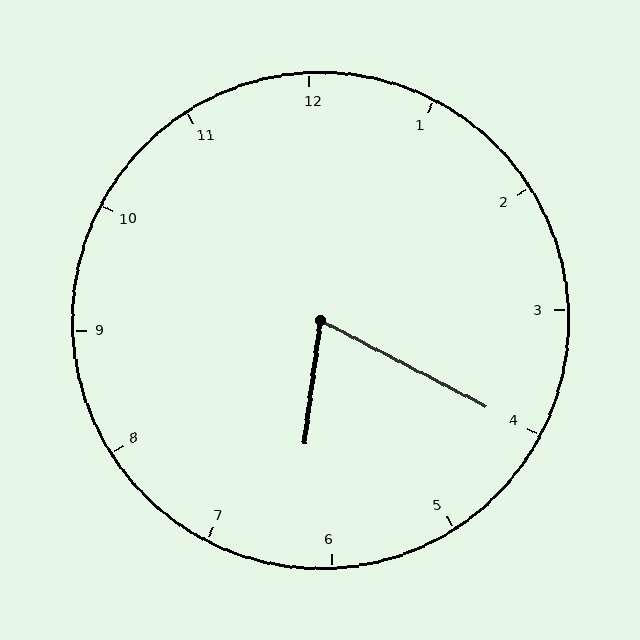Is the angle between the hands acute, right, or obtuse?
It is acute.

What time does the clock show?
6:20.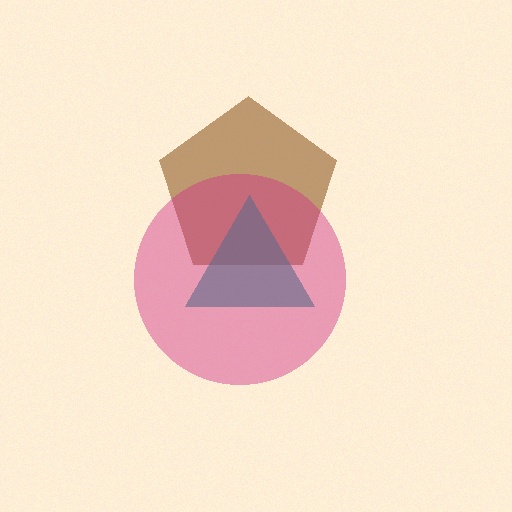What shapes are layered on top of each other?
The layered shapes are: a brown pentagon, a teal triangle, a magenta circle.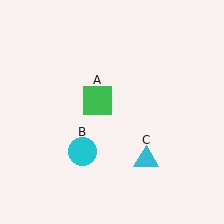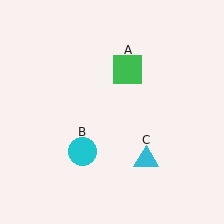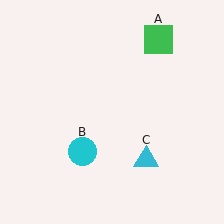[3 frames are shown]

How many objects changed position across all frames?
1 object changed position: green square (object A).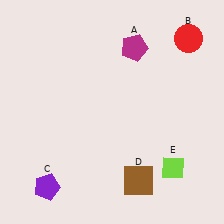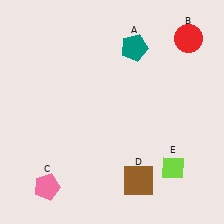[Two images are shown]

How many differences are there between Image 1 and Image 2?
There are 2 differences between the two images.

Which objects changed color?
A changed from magenta to teal. C changed from purple to pink.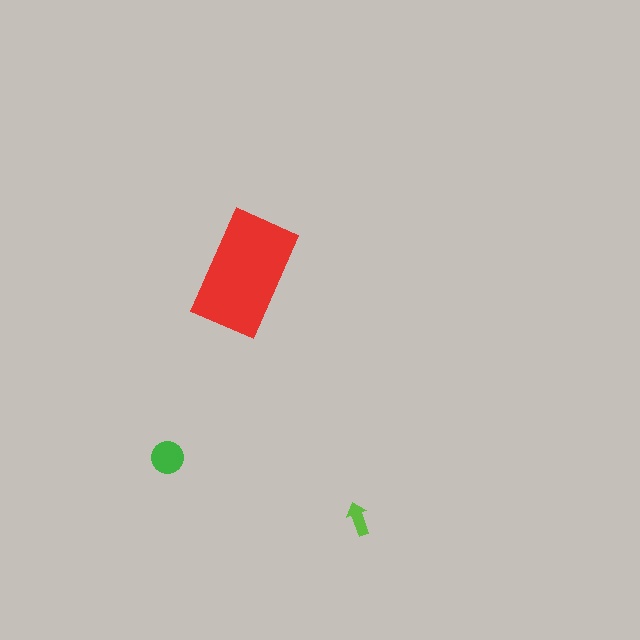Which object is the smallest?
The lime arrow.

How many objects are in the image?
There are 3 objects in the image.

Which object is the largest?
The red rectangle.